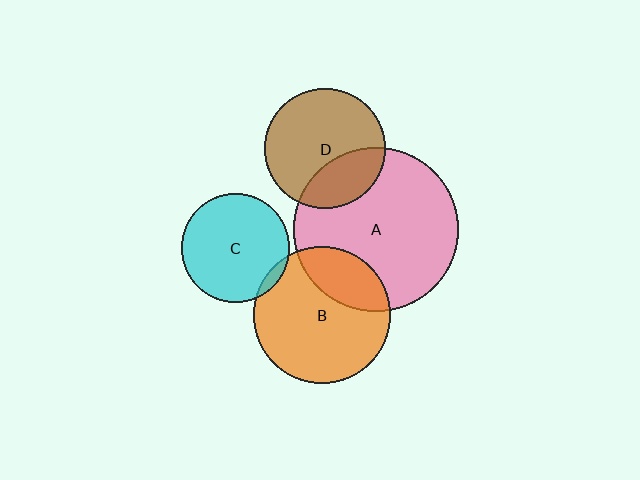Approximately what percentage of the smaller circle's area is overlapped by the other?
Approximately 5%.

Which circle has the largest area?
Circle A (pink).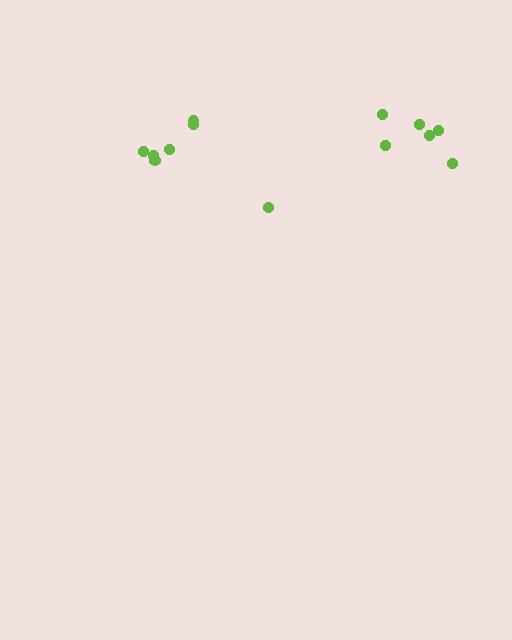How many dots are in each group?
Group 1: 6 dots, Group 2: 7 dots (13 total).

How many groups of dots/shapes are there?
There are 2 groups.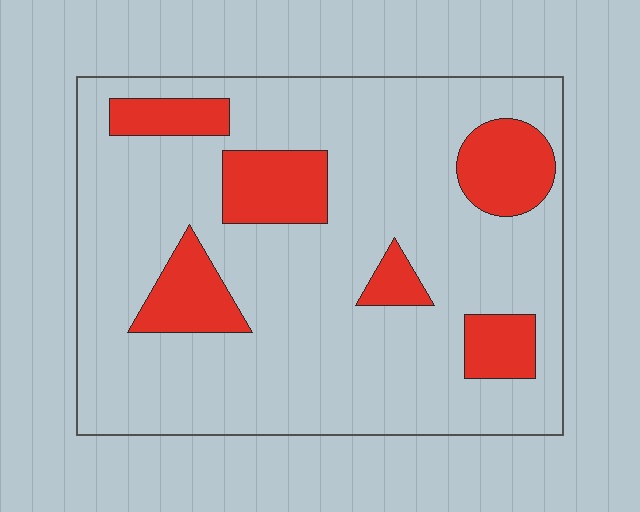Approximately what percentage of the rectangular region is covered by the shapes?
Approximately 20%.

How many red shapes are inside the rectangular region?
6.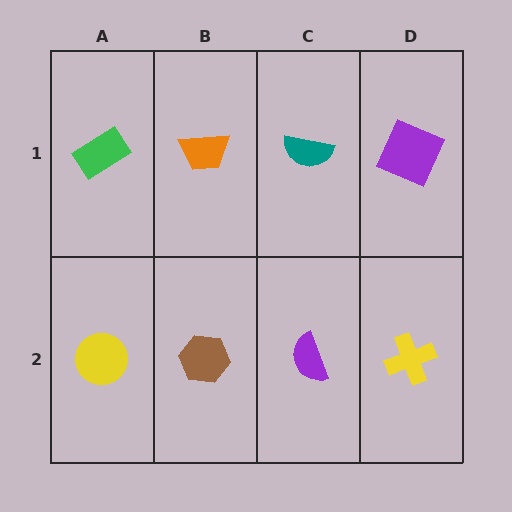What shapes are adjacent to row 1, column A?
A yellow circle (row 2, column A), an orange trapezoid (row 1, column B).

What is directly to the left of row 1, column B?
A green rectangle.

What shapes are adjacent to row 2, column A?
A green rectangle (row 1, column A), a brown hexagon (row 2, column B).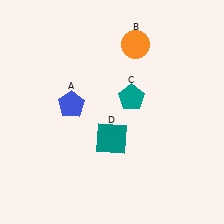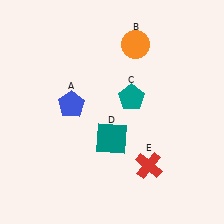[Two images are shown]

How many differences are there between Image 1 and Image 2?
There is 1 difference between the two images.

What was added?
A red cross (E) was added in Image 2.